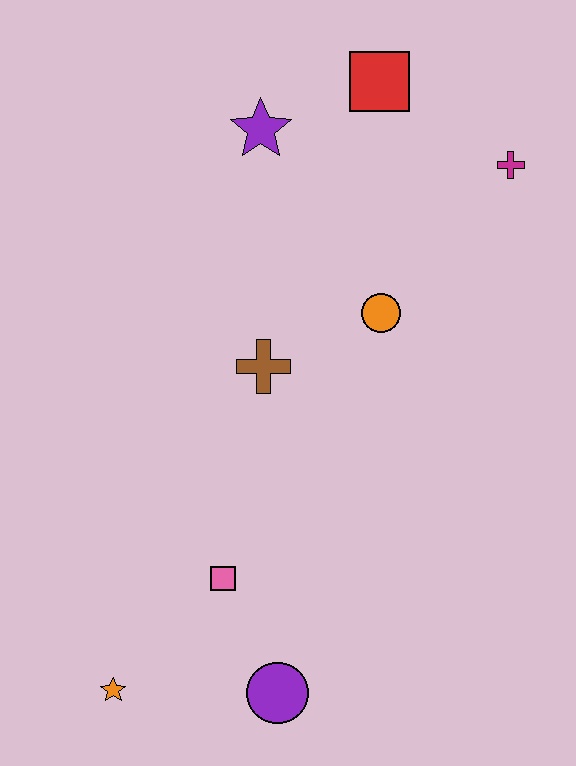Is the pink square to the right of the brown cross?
No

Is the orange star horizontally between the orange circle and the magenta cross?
No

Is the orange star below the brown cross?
Yes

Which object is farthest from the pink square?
The red square is farthest from the pink square.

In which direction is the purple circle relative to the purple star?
The purple circle is below the purple star.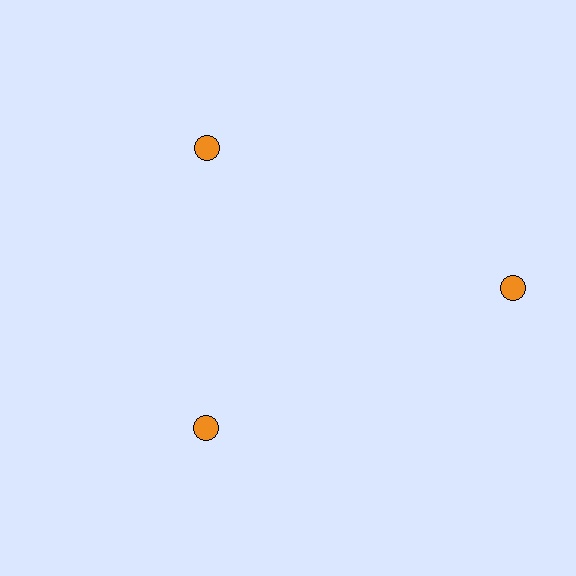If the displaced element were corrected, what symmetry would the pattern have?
It would have 3-fold rotational symmetry — the pattern would map onto itself every 120 degrees.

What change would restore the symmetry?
The symmetry would be restored by moving it inward, back onto the ring so that all 3 circles sit at equal angles and equal distance from the center.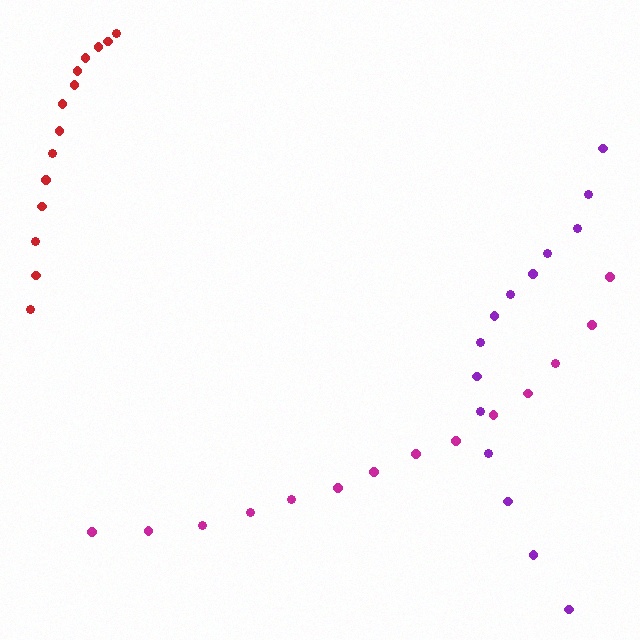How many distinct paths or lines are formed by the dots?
There are 3 distinct paths.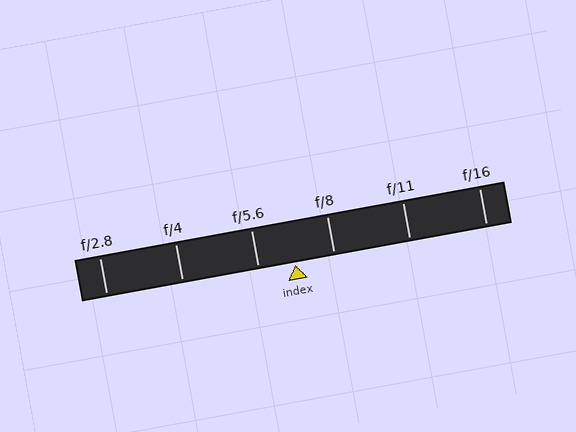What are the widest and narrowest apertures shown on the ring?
The widest aperture shown is f/2.8 and the narrowest is f/16.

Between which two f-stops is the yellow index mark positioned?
The index mark is between f/5.6 and f/8.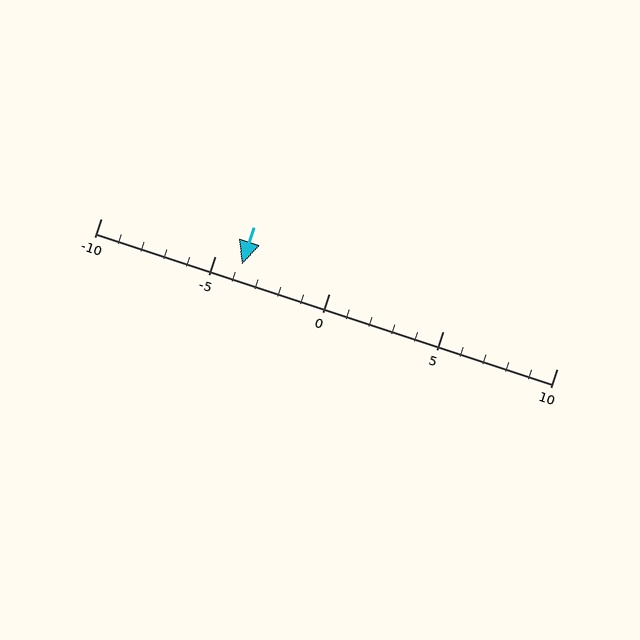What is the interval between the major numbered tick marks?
The major tick marks are spaced 5 units apart.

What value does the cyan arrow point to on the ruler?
The cyan arrow points to approximately -4.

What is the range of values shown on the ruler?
The ruler shows values from -10 to 10.